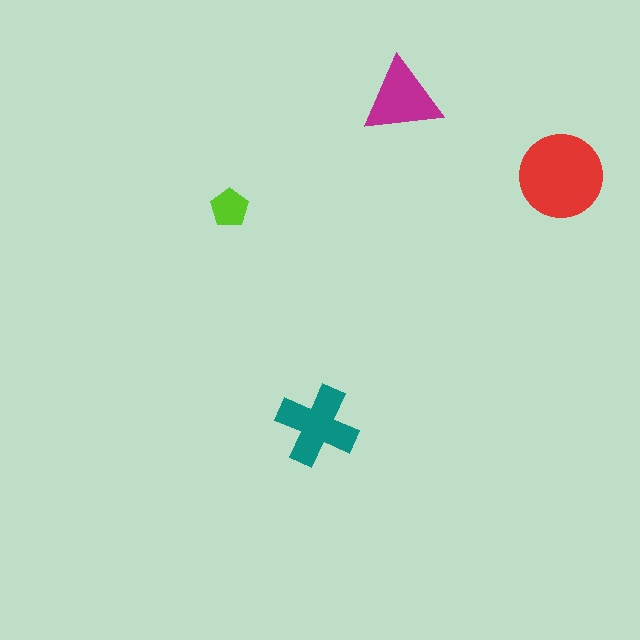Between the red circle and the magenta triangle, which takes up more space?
The red circle.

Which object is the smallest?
The lime pentagon.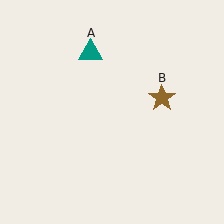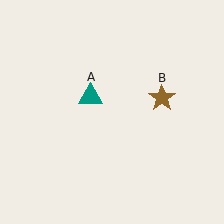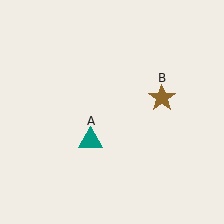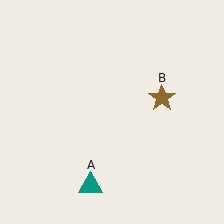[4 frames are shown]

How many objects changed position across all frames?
1 object changed position: teal triangle (object A).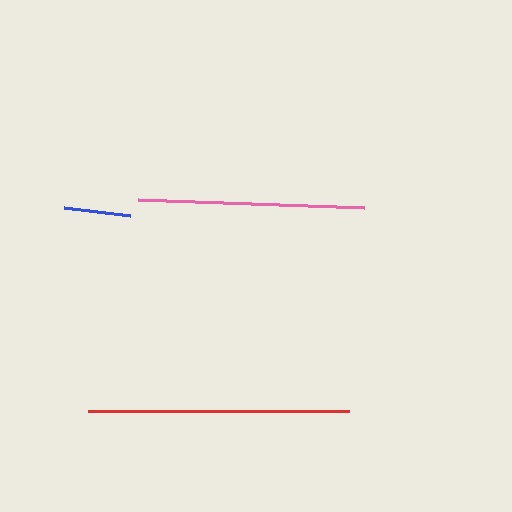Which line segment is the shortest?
The blue line is the shortest at approximately 67 pixels.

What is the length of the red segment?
The red segment is approximately 261 pixels long.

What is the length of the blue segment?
The blue segment is approximately 67 pixels long.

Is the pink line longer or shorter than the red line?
The red line is longer than the pink line.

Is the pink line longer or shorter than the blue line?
The pink line is longer than the blue line.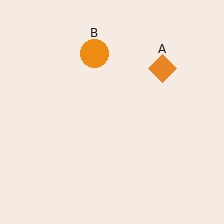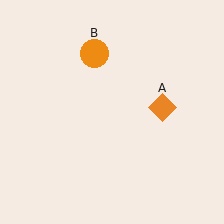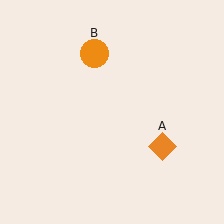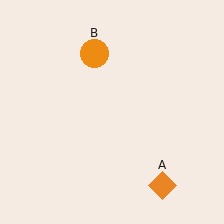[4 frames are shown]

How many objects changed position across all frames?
1 object changed position: orange diamond (object A).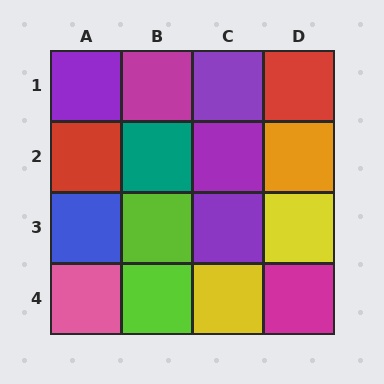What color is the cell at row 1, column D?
Red.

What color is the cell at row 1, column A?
Purple.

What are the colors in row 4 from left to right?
Pink, lime, yellow, magenta.